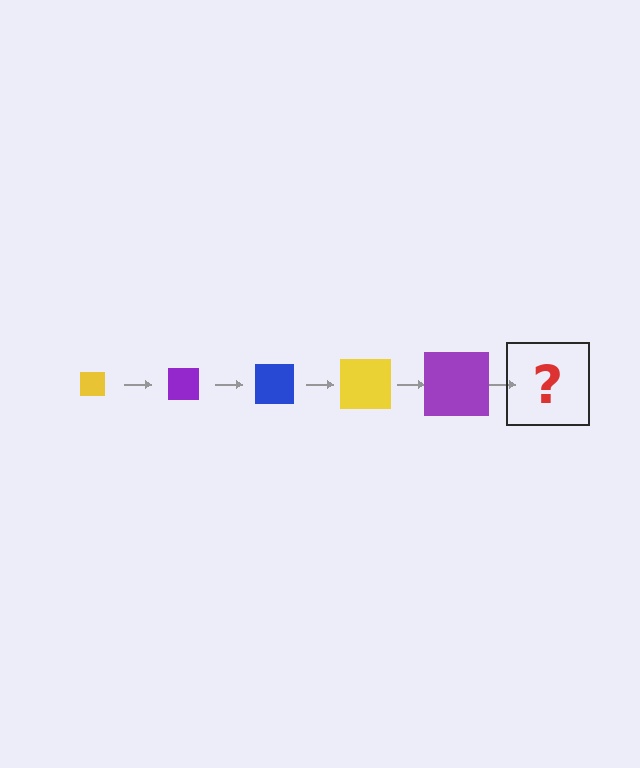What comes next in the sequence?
The next element should be a blue square, larger than the previous one.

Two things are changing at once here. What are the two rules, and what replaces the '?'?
The two rules are that the square grows larger each step and the color cycles through yellow, purple, and blue. The '?' should be a blue square, larger than the previous one.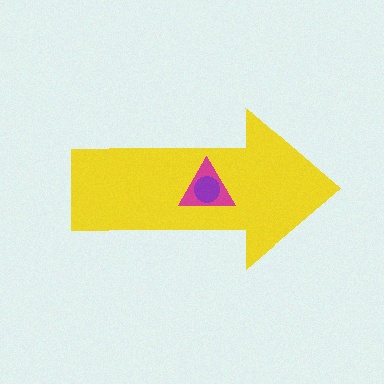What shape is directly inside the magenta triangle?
The purple circle.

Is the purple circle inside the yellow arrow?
Yes.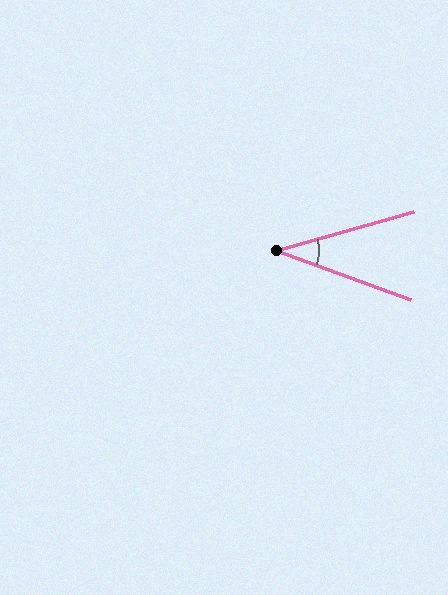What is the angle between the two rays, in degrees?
Approximately 36 degrees.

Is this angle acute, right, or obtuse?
It is acute.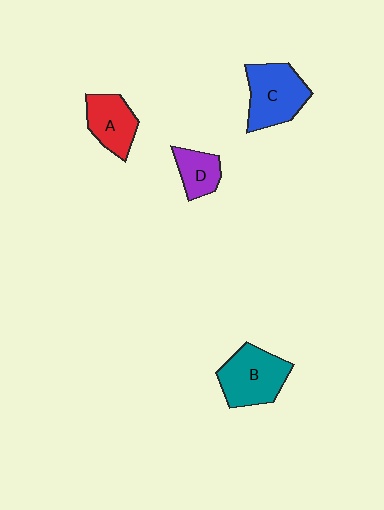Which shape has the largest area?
Shape C (blue).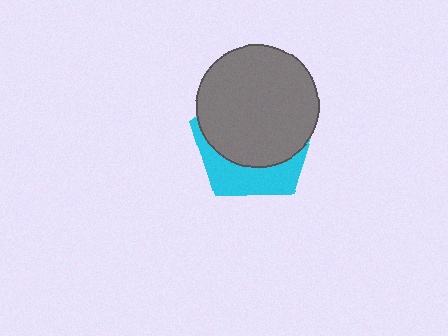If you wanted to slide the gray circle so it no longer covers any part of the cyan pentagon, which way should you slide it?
Slide it up — that is the most direct way to separate the two shapes.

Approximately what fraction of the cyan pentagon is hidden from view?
Roughly 68% of the cyan pentagon is hidden behind the gray circle.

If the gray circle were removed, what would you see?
You would see the complete cyan pentagon.